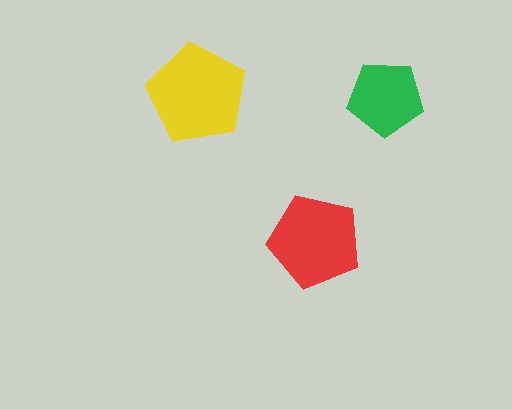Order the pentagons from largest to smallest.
the yellow one, the red one, the green one.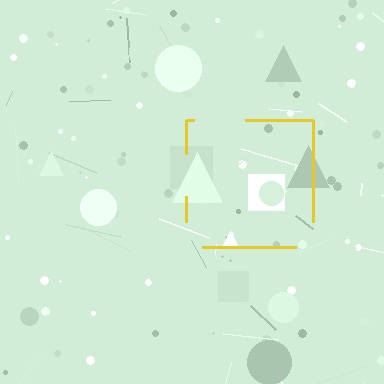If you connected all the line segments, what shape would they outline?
They would outline a square.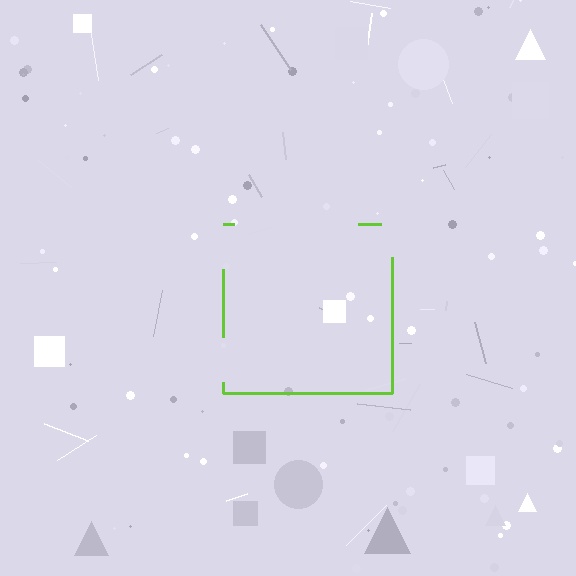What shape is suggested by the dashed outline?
The dashed outline suggests a square.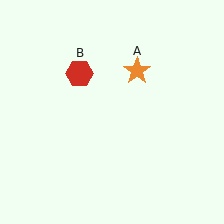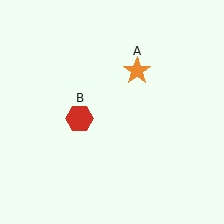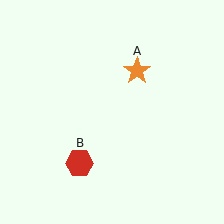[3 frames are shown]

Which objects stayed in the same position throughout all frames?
Orange star (object A) remained stationary.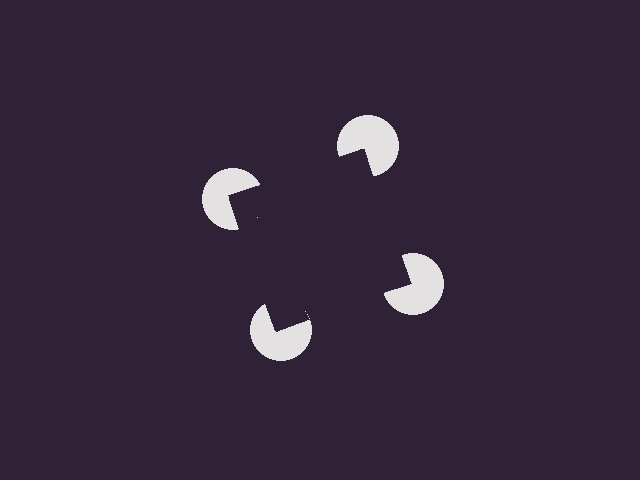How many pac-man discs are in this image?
There are 4 — one at each vertex of the illusory square.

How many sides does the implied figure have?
4 sides.